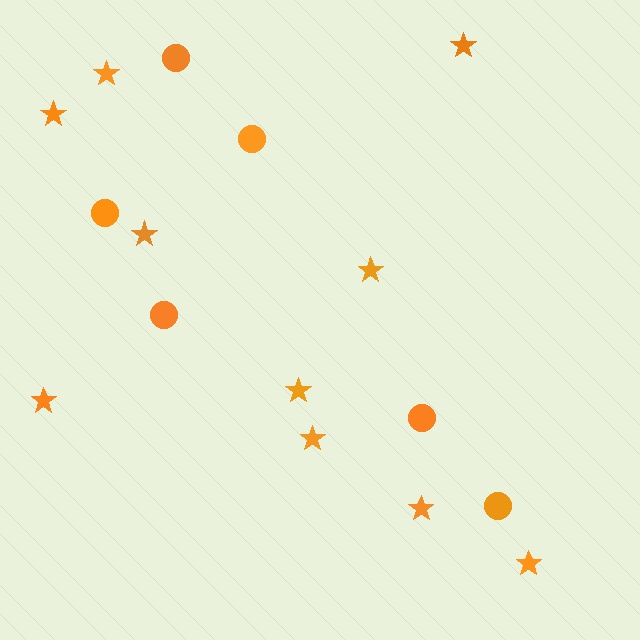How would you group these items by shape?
There are 2 groups: one group of circles (6) and one group of stars (10).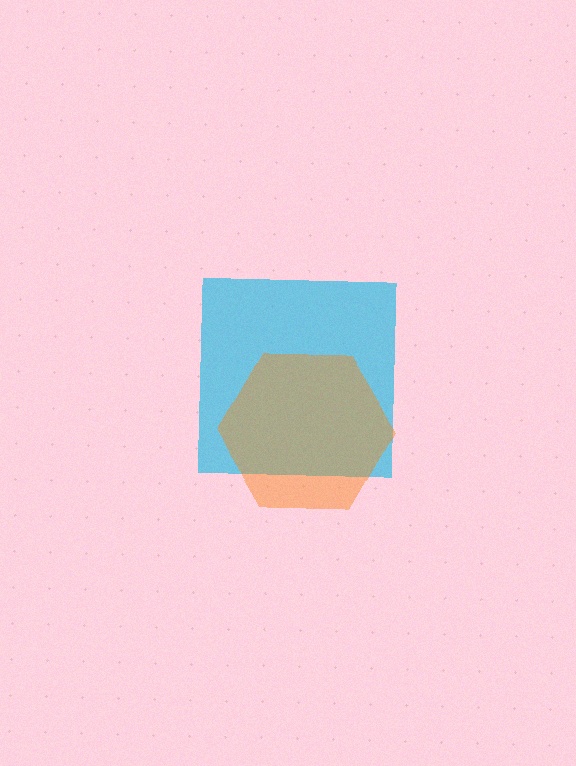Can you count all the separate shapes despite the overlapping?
Yes, there are 2 separate shapes.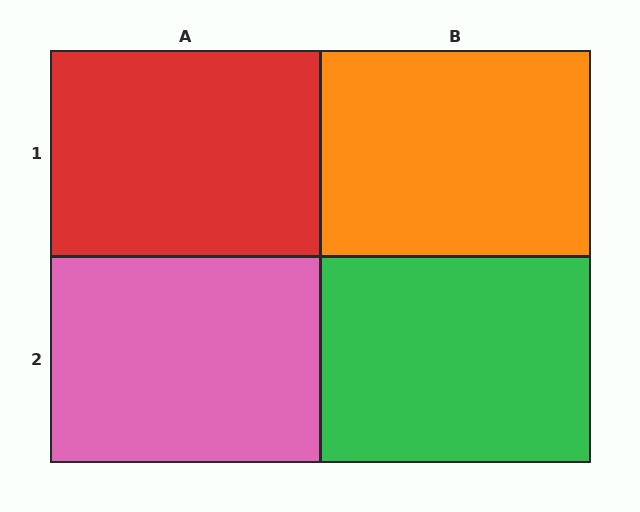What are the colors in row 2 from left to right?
Pink, green.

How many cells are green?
1 cell is green.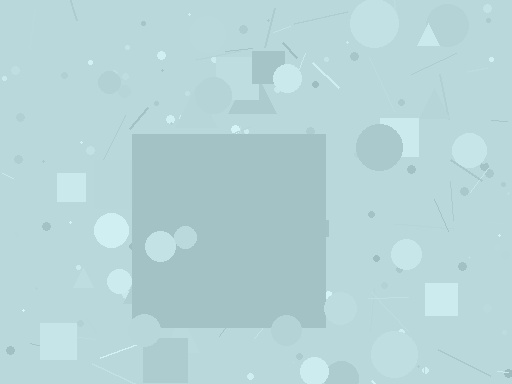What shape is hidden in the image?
A square is hidden in the image.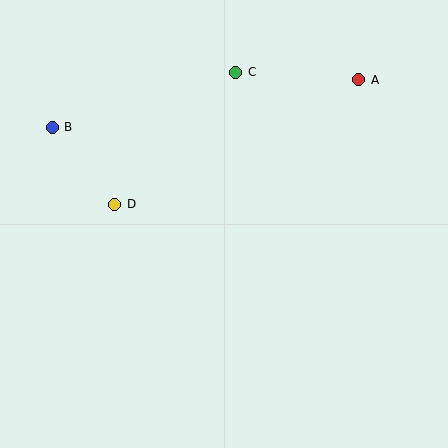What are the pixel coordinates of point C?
Point C is at (236, 72).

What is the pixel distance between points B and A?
The distance between B and A is 310 pixels.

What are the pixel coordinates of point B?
Point B is at (52, 127).